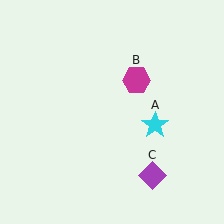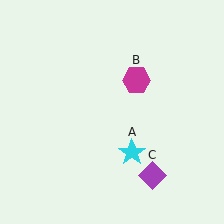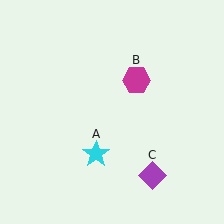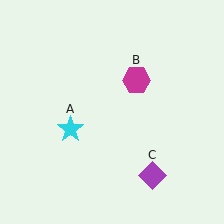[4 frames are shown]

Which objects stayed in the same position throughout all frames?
Magenta hexagon (object B) and purple diamond (object C) remained stationary.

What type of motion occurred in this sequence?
The cyan star (object A) rotated clockwise around the center of the scene.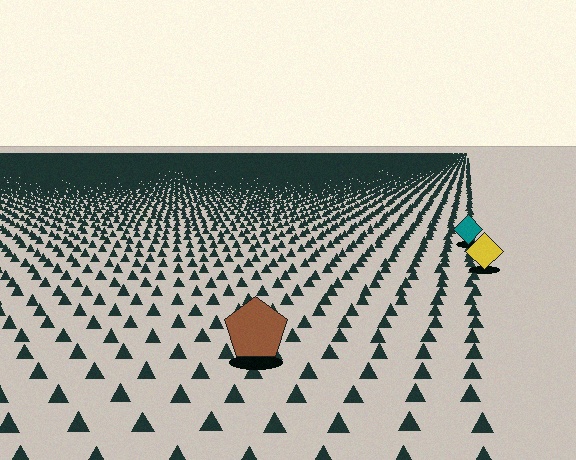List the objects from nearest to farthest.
From nearest to farthest: the brown pentagon, the yellow diamond, the teal diamond.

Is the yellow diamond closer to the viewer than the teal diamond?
Yes. The yellow diamond is closer — you can tell from the texture gradient: the ground texture is coarser near it.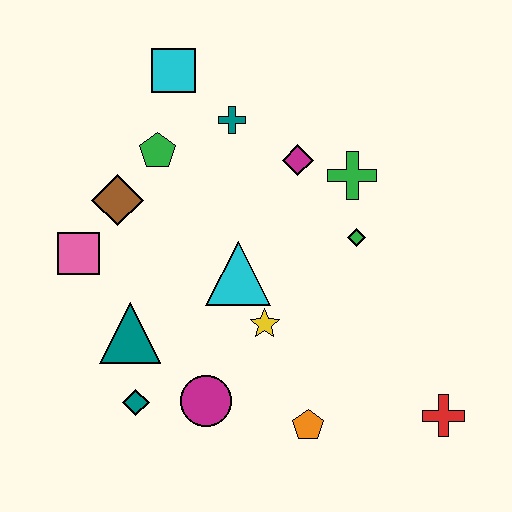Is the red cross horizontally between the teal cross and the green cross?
No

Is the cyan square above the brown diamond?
Yes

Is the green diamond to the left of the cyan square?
No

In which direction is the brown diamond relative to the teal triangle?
The brown diamond is above the teal triangle.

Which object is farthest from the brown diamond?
The red cross is farthest from the brown diamond.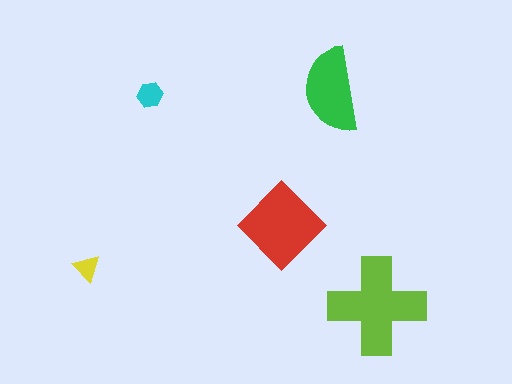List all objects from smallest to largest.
The yellow triangle, the cyan hexagon, the green semicircle, the red diamond, the lime cross.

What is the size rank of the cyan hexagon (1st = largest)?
4th.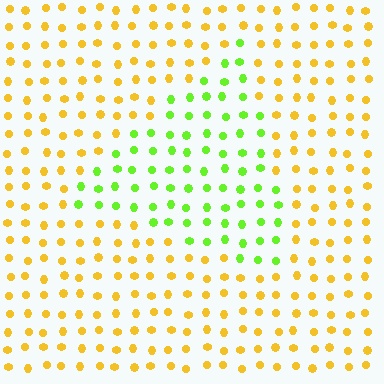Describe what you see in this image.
The image is filled with small yellow elements in a uniform arrangement. A triangle-shaped region is visible where the elements are tinted to a slightly different hue, forming a subtle color boundary.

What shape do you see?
I see a triangle.